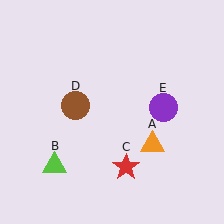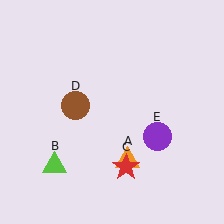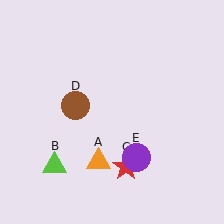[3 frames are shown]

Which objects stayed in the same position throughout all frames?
Lime triangle (object B) and red star (object C) and brown circle (object D) remained stationary.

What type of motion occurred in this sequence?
The orange triangle (object A), purple circle (object E) rotated clockwise around the center of the scene.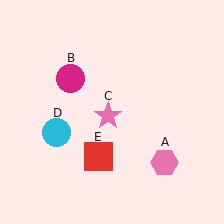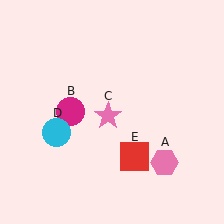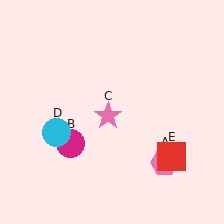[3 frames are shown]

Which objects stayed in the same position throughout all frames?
Pink hexagon (object A) and pink star (object C) and cyan circle (object D) remained stationary.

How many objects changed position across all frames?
2 objects changed position: magenta circle (object B), red square (object E).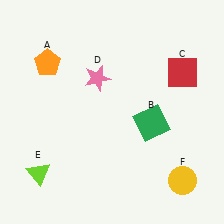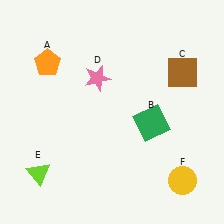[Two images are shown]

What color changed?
The square (C) changed from red in Image 1 to brown in Image 2.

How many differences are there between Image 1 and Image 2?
There is 1 difference between the two images.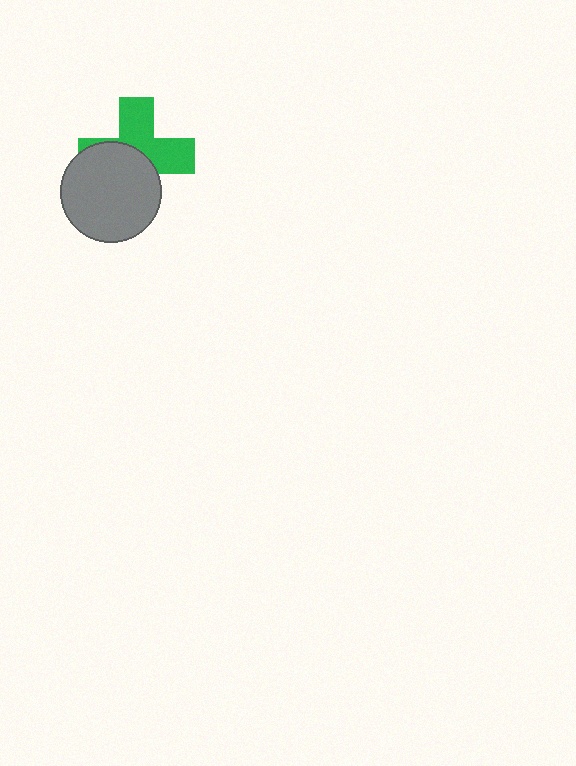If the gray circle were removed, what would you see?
You would see the complete green cross.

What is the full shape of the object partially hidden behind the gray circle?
The partially hidden object is a green cross.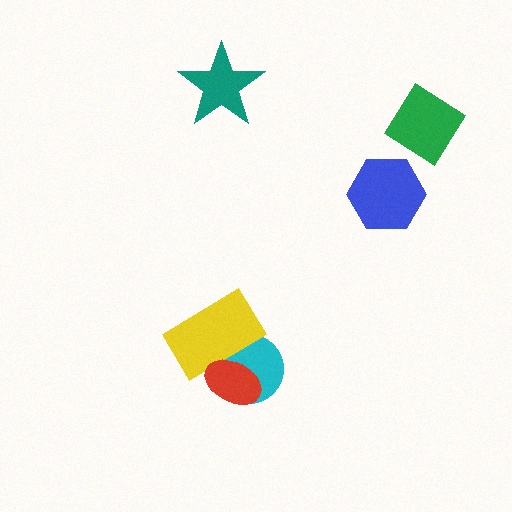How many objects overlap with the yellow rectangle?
2 objects overlap with the yellow rectangle.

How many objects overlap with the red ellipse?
2 objects overlap with the red ellipse.